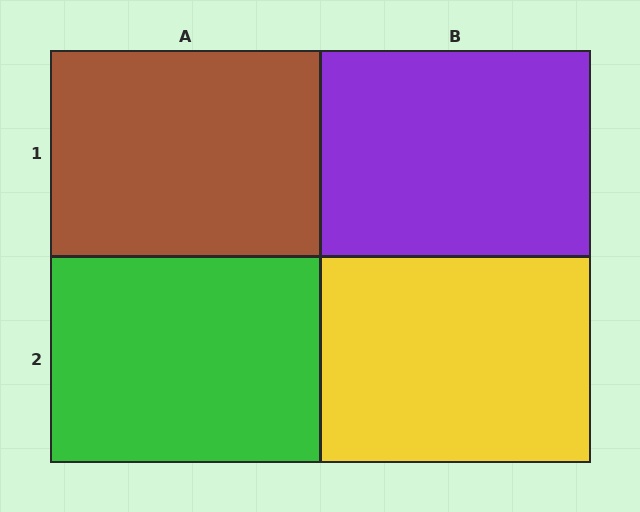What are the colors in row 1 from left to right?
Brown, purple.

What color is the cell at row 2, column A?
Green.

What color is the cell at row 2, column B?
Yellow.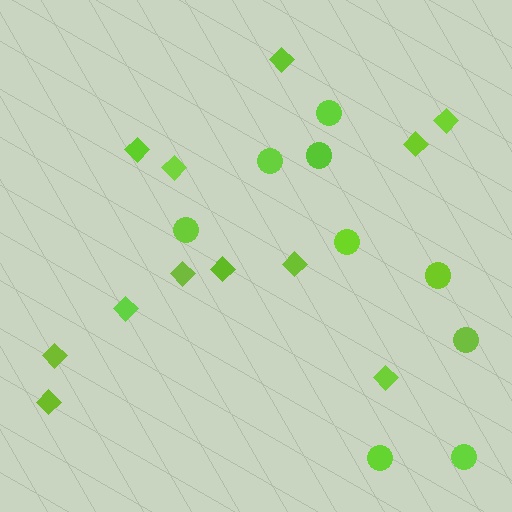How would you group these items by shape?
There are 2 groups: one group of circles (9) and one group of diamonds (12).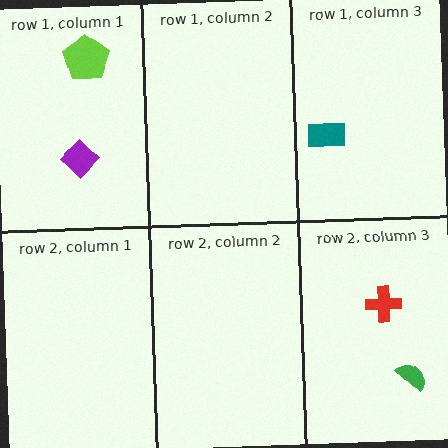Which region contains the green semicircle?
The row 2, column 3 region.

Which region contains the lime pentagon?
The row 1, column 1 region.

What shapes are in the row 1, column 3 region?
The teal rectangle.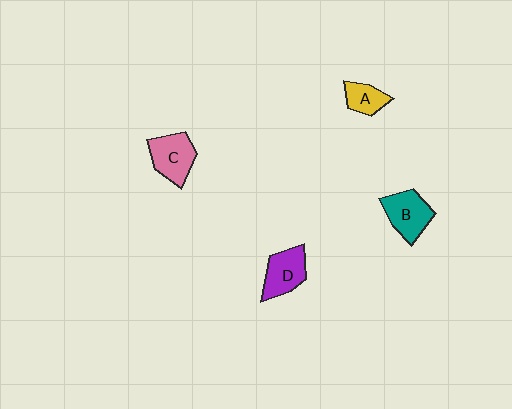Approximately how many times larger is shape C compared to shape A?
Approximately 1.6 times.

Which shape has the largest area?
Shape B (teal).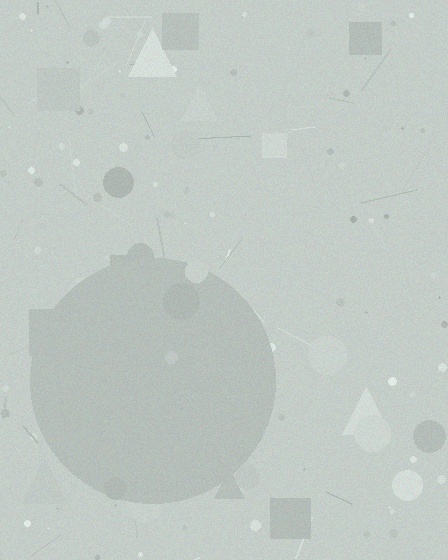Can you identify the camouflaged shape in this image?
The camouflaged shape is a circle.